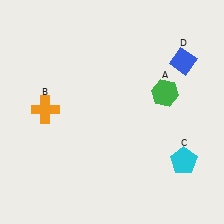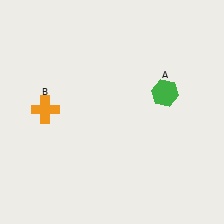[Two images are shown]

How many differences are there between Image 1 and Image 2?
There are 2 differences between the two images.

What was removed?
The blue diamond (D), the cyan pentagon (C) were removed in Image 2.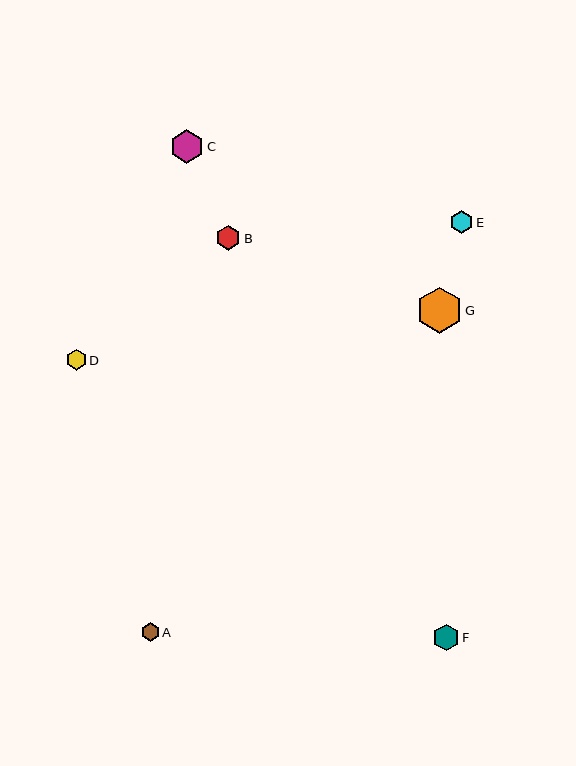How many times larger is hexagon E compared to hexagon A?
Hexagon E is approximately 1.3 times the size of hexagon A.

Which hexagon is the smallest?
Hexagon A is the smallest with a size of approximately 18 pixels.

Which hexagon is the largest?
Hexagon G is the largest with a size of approximately 46 pixels.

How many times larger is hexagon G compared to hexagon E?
Hexagon G is approximately 2.0 times the size of hexagon E.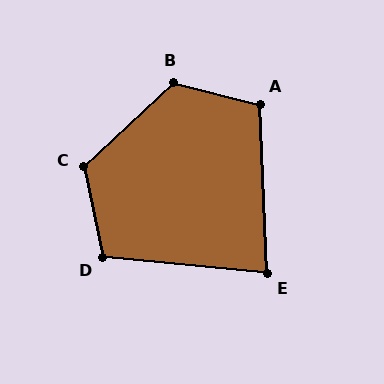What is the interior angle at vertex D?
Approximately 107 degrees (obtuse).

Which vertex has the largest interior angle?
B, at approximately 123 degrees.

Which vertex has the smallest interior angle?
E, at approximately 82 degrees.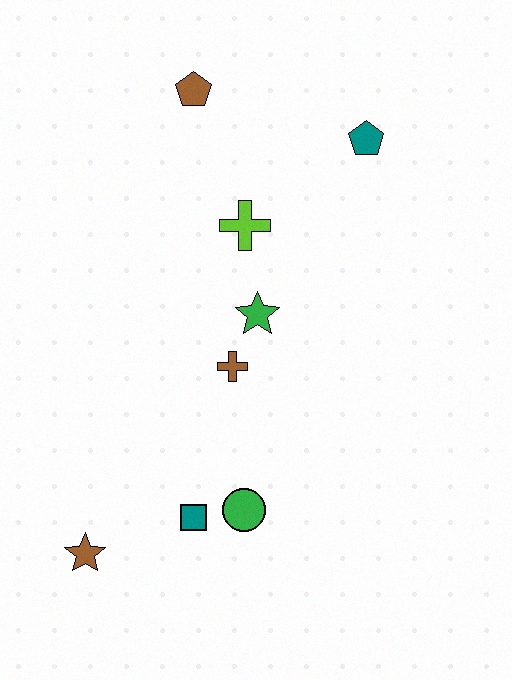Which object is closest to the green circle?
The teal square is closest to the green circle.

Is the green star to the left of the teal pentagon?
Yes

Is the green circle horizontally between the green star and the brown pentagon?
Yes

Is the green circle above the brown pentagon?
No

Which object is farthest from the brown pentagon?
The brown star is farthest from the brown pentagon.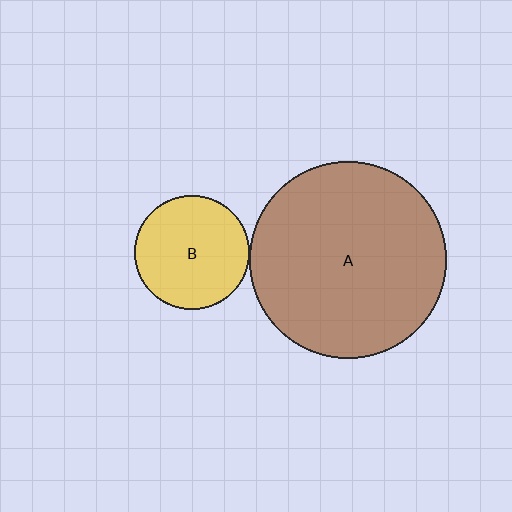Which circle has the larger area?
Circle A (brown).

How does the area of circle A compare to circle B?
Approximately 3.0 times.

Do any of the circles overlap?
No, none of the circles overlap.